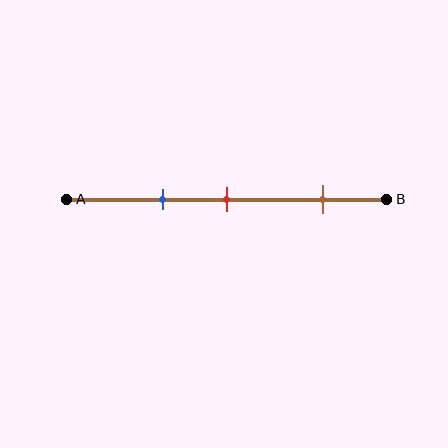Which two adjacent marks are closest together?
The blue and red marks are the closest adjacent pair.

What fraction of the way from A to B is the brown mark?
The brown mark is approximately 80% (0.8) of the way from A to B.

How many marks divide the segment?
There are 3 marks dividing the segment.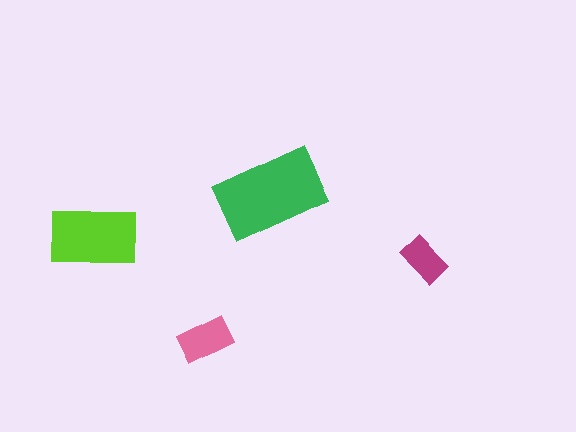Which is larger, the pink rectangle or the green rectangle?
The green one.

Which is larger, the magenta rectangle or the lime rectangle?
The lime one.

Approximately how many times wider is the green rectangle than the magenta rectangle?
About 2.5 times wider.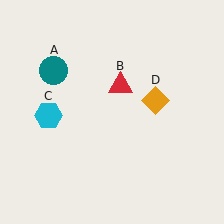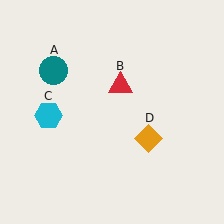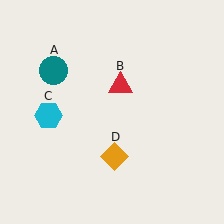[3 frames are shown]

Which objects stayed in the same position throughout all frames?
Teal circle (object A) and red triangle (object B) and cyan hexagon (object C) remained stationary.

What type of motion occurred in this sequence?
The orange diamond (object D) rotated clockwise around the center of the scene.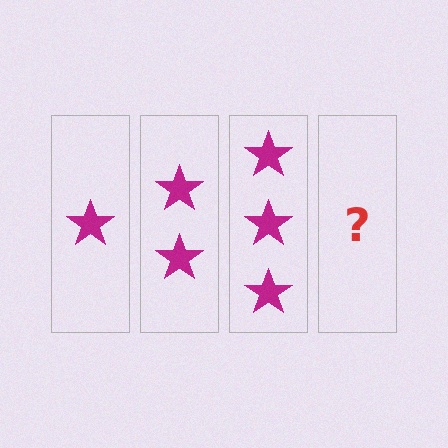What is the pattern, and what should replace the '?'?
The pattern is that each step adds one more star. The '?' should be 4 stars.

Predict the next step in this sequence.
The next step is 4 stars.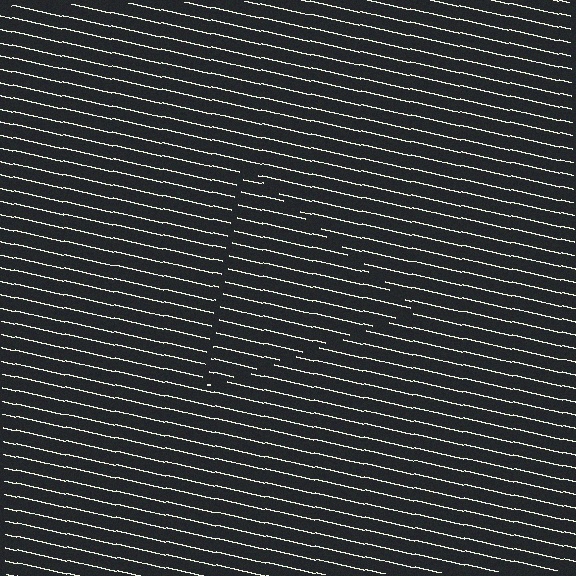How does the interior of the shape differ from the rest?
The interior of the shape contains the same grating, shifted by half a period — the contour is defined by the phase discontinuity where line-ends from the inner and outer gratings abut.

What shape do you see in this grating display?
An illusory triangle. The interior of the shape contains the same grating, shifted by half a period — the contour is defined by the phase discontinuity where line-ends from the inner and outer gratings abut.